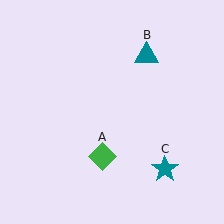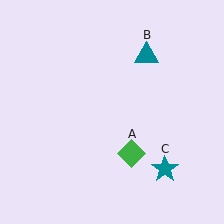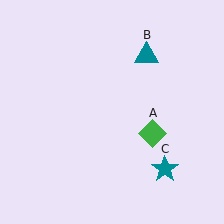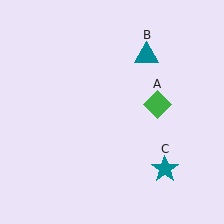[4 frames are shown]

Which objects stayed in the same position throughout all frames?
Teal triangle (object B) and teal star (object C) remained stationary.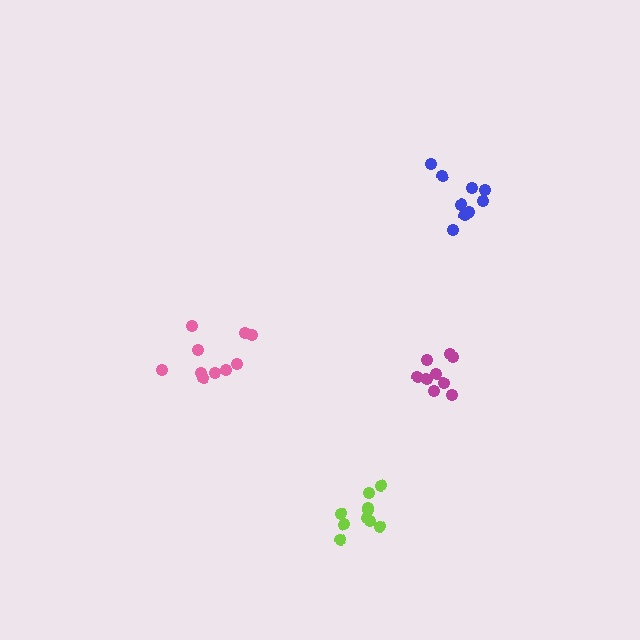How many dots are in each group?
Group 1: 9 dots, Group 2: 10 dots, Group 3: 10 dots, Group 4: 9 dots (38 total).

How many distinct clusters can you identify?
There are 4 distinct clusters.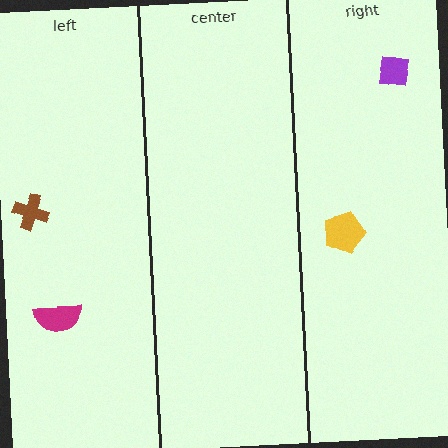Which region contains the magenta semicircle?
The left region.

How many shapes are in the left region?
2.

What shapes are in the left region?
The magenta semicircle, the brown cross.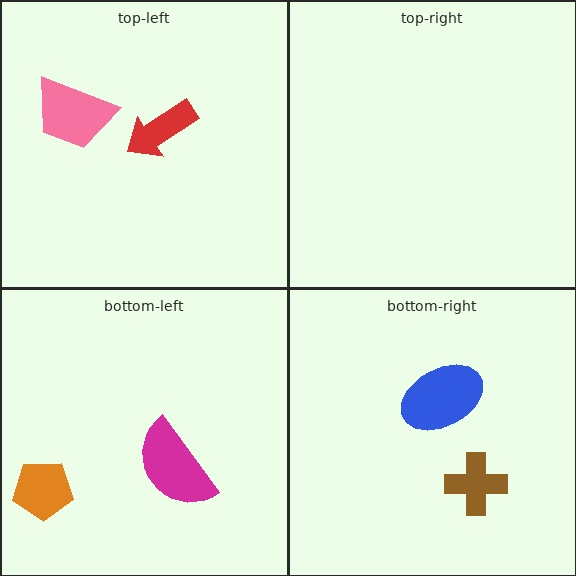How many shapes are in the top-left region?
2.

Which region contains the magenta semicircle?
The bottom-left region.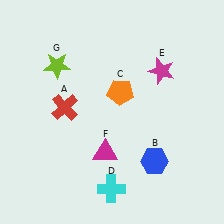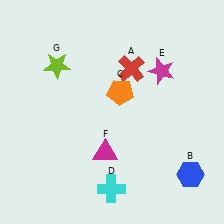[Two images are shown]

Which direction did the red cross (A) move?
The red cross (A) moved right.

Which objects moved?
The objects that moved are: the red cross (A), the blue hexagon (B).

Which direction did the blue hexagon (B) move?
The blue hexagon (B) moved right.